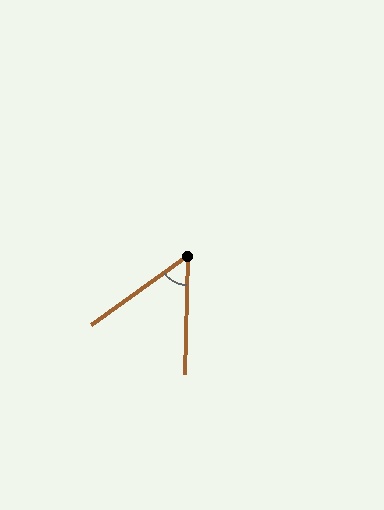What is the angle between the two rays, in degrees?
Approximately 53 degrees.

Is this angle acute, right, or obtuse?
It is acute.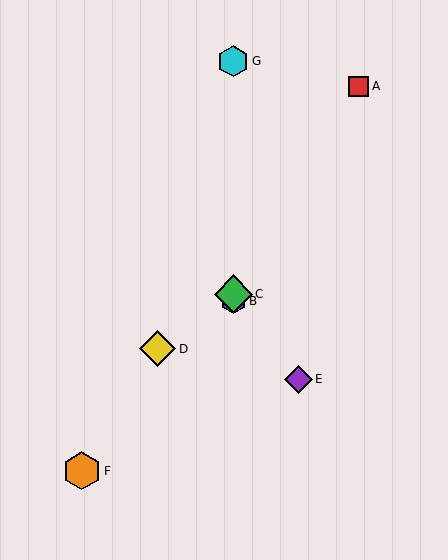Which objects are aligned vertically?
Objects B, C, G are aligned vertically.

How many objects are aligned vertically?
3 objects (B, C, G) are aligned vertically.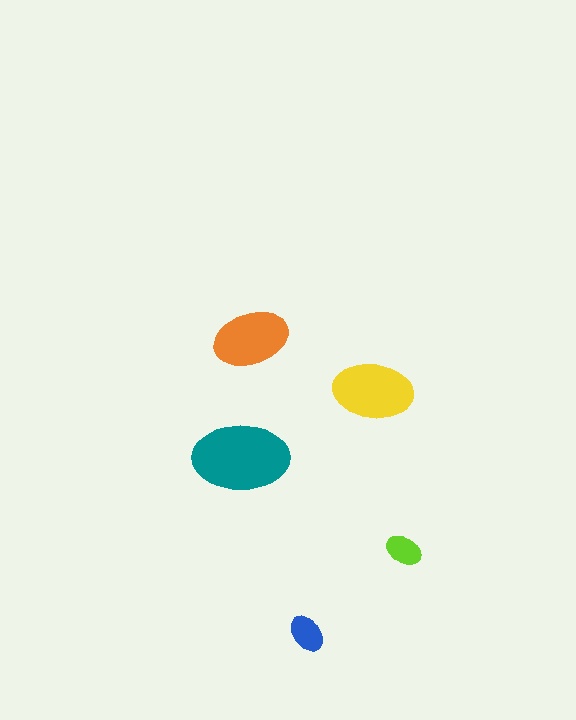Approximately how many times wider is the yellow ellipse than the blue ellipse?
About 2 times wider.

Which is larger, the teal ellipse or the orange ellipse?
The teal one.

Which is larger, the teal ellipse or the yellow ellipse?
The teal one.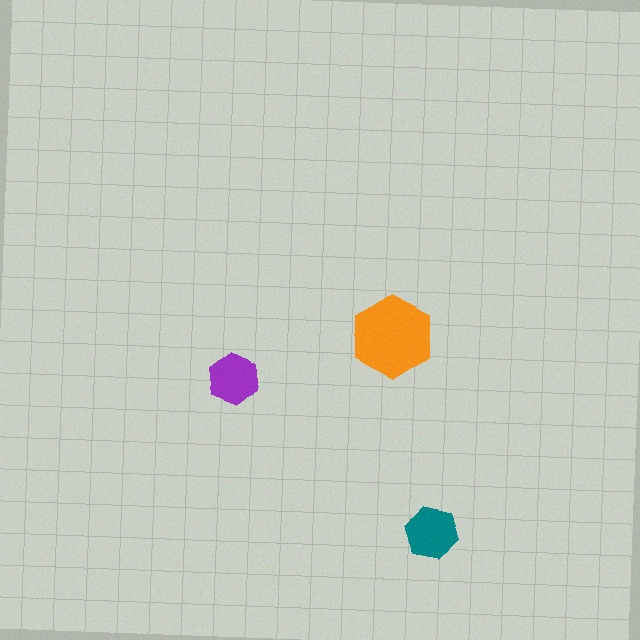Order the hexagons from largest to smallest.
the orange one, the teal one, the purple one.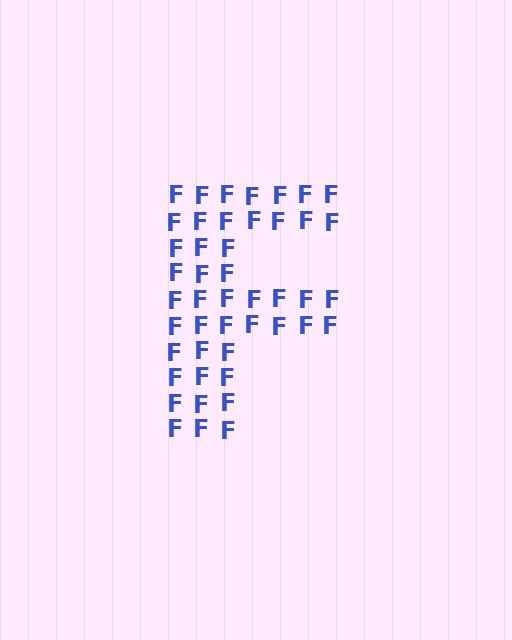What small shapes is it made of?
It is made of small letter F's.